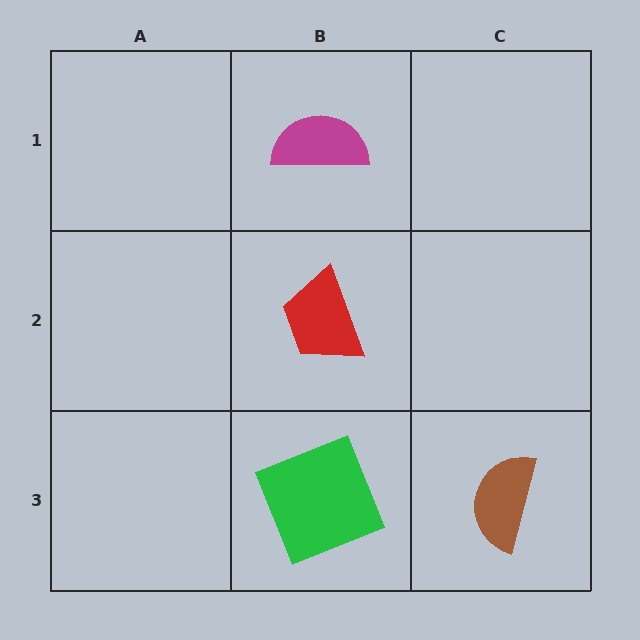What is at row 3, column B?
A green square.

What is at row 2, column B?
A red trapezoid.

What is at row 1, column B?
A magenta semicircle.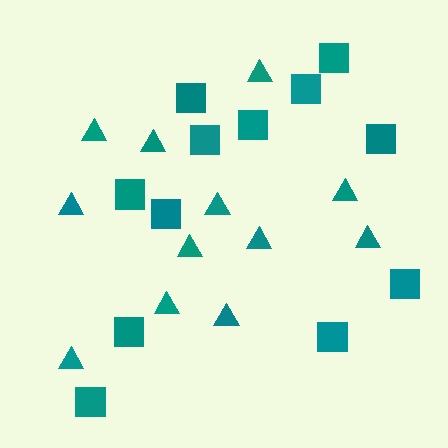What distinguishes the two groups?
There are 2 groups: one group of triangles (12) and one group of squares (12).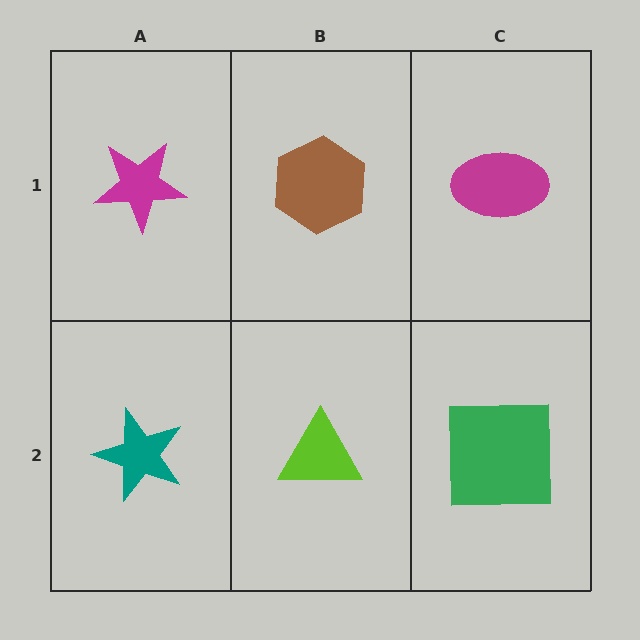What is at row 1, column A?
A magenta star.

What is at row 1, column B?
A brown hexagon.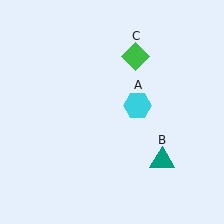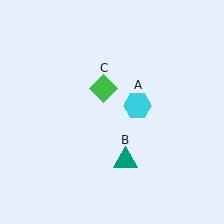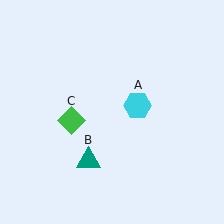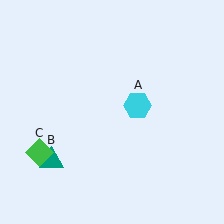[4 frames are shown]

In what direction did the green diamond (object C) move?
The green diamond (object C) moved down and to the left.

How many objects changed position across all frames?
2 objects changed position: teal triangle (object B), green diamond (object C).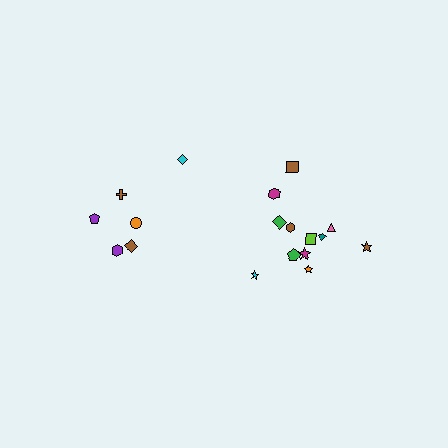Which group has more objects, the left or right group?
The right group.